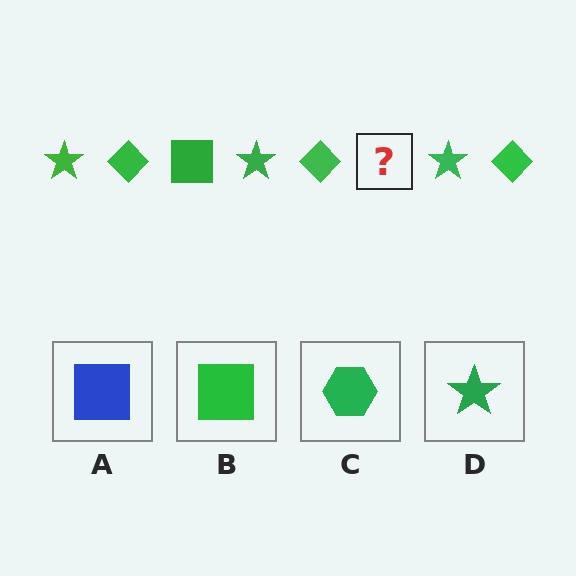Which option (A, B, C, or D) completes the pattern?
B.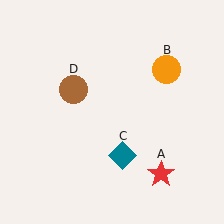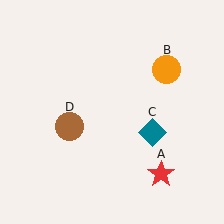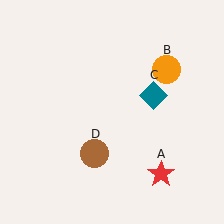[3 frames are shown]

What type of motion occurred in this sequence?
The teal diamond (object C), brown circle (object D) rotated counterclockwise around the center of the scene.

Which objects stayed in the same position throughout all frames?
Red star (object A) and orange circle (object B) remained stationary.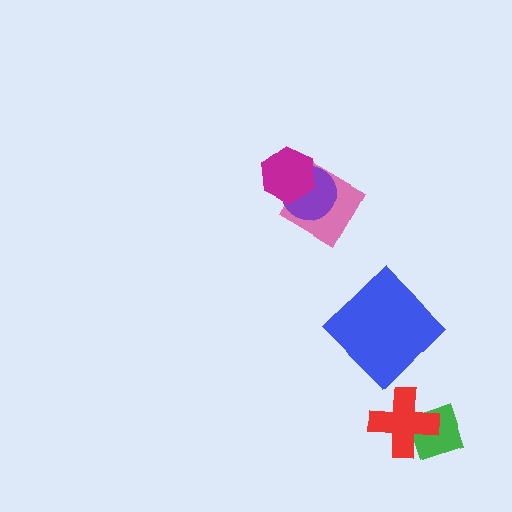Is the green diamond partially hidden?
Yes, it is partially covered by another shape.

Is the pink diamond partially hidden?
Yes, it is partially covered by another shape.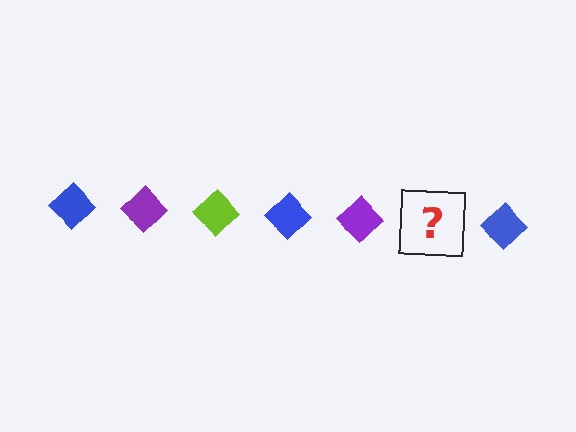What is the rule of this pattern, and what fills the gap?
The rule is that the pattern cycles through blue, purple, lime diamonds. The gap should be filled with a lime diamond.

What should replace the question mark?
The question mark should be replaced with a lime diamond.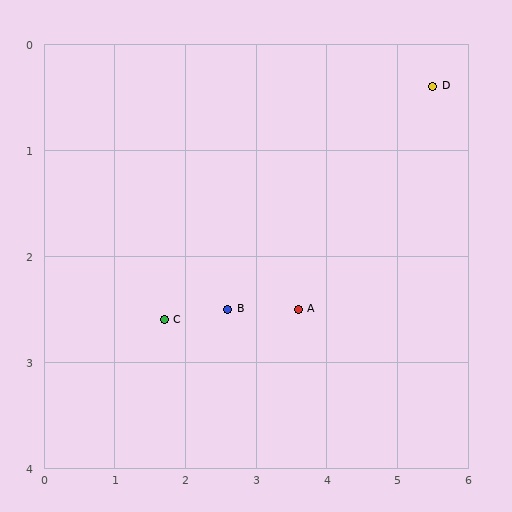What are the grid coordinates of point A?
Point A is at approximately (3.6, 2.5).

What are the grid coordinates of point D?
Point D is at approximately (5.5, 0.4).